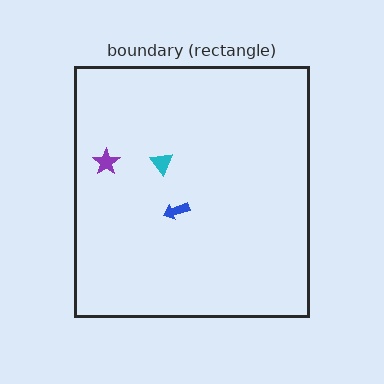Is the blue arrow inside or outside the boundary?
Inside.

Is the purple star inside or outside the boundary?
Inside.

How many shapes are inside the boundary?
3 inside, 0 outside.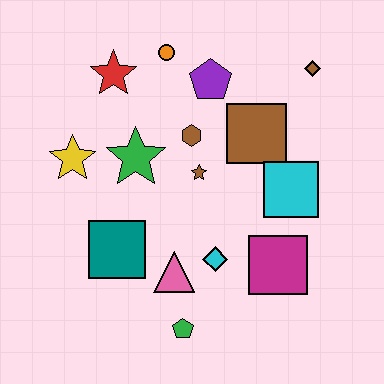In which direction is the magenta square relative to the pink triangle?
The magenta square is to the right of the pink triangle.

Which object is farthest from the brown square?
The green pentagon is farthest from the brown square.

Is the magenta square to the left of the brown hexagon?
No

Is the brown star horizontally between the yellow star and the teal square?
No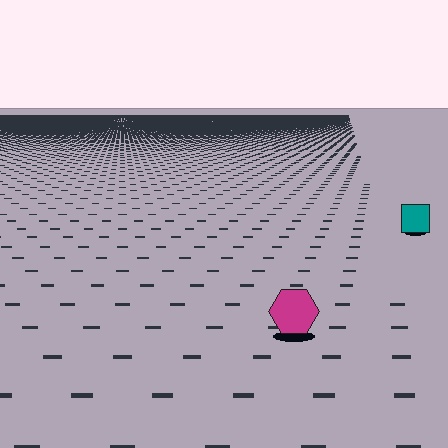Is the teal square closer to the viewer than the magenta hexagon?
No. The magenta hexagon is closer — you can tell from the texture gradient: the ground texture is coarser near it.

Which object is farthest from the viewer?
The teal square is farthest from the viewer. It appears smaller and the ground texture around it is denser.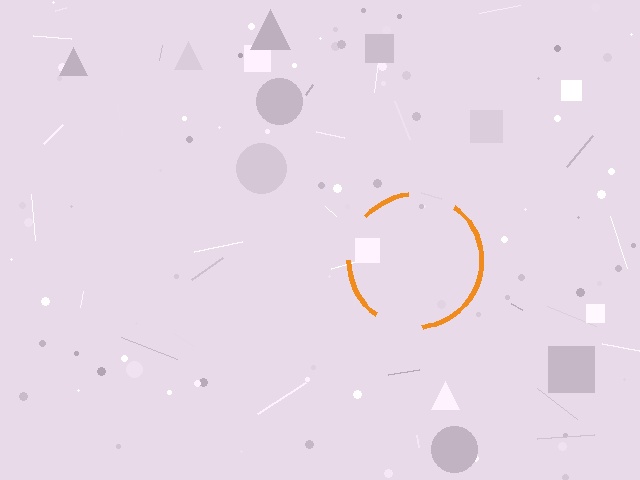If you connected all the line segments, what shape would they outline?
They would outline a circle.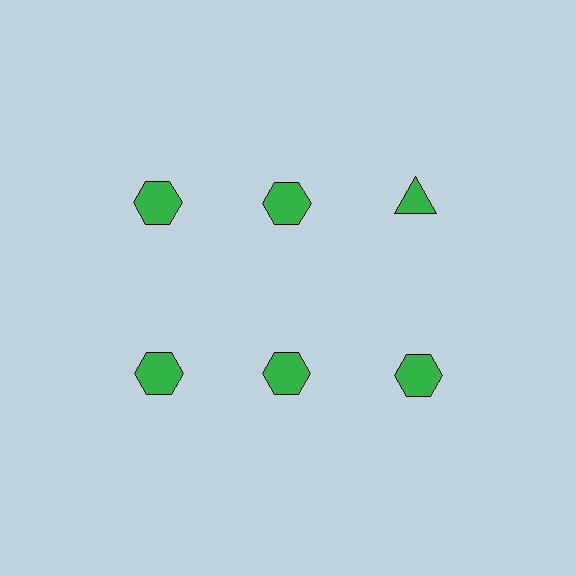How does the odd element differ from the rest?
It has a different shape: triangle instead of hexagon.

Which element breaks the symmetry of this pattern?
The green triangle in the top row, center column breaks the symmetry. All other shapes are green hexagons.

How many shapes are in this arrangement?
There are 6 shapes arranged in a grid pattern.